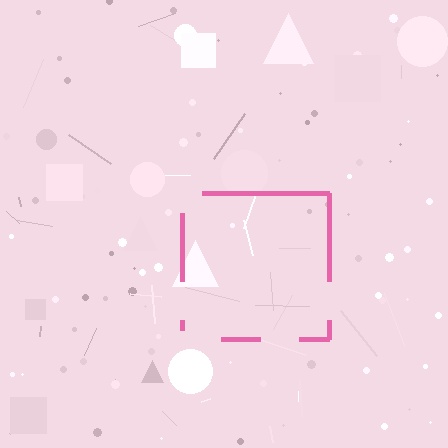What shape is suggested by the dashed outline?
The dashed outline suggests a square.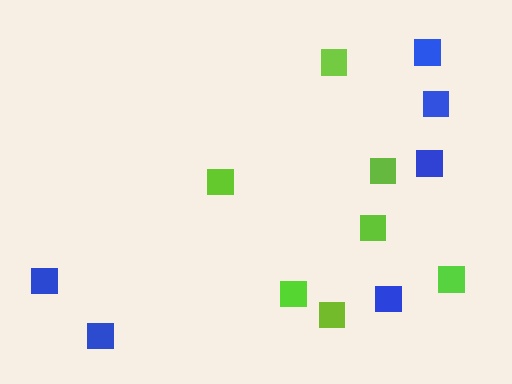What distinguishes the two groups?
There are 2 groups: one group of blue squares (6) and one group of lime squares (7).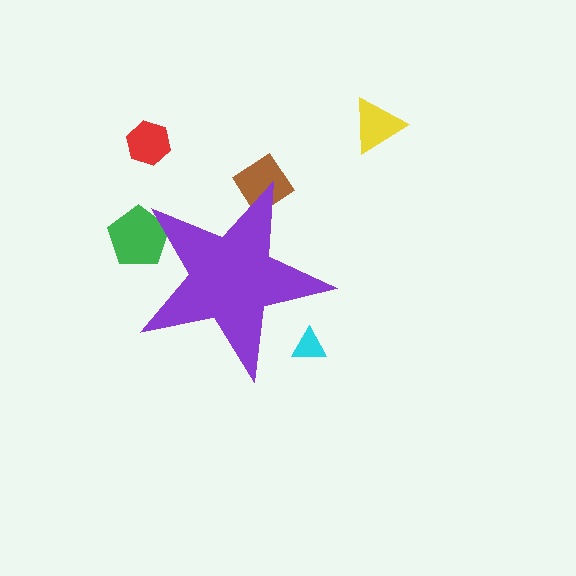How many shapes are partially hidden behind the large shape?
3 shapes are partially hidden.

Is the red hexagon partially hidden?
No, the red hexagon is fully visible.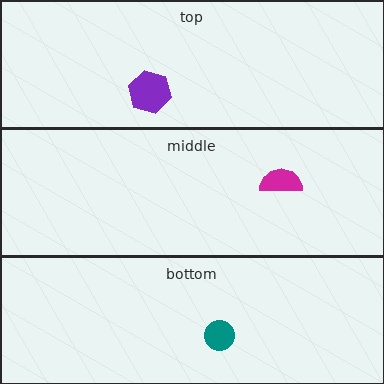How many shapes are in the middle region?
1.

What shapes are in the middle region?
The magenta semicircle.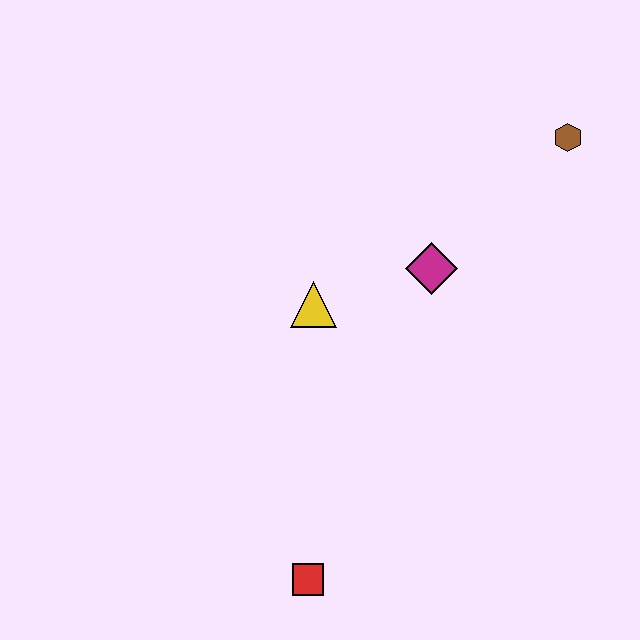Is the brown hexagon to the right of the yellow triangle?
Yes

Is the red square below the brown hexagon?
Yes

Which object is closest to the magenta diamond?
The yellow triangle is closest to the magenta diamond.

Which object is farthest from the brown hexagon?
The red square is farthest from the brown hexagon.